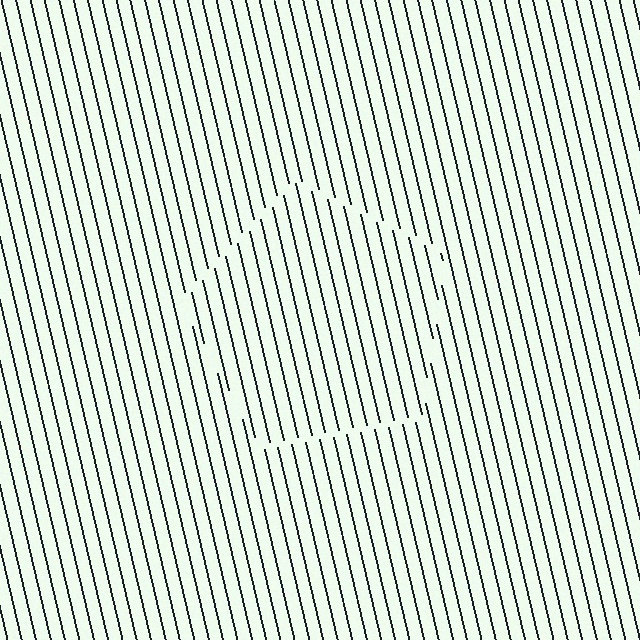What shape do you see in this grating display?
An illusory pentagon. The interior of the shape contains the same grating, shifted by half a period — the contour is defined by the phase discontinuity where line-ends from the inner and outer gratings abut.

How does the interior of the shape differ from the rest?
The interior of the shape contains the same grating, shifted by half a period — the contour is defined by the phase discontinuity where line-ends from the inner and outer gratings abut.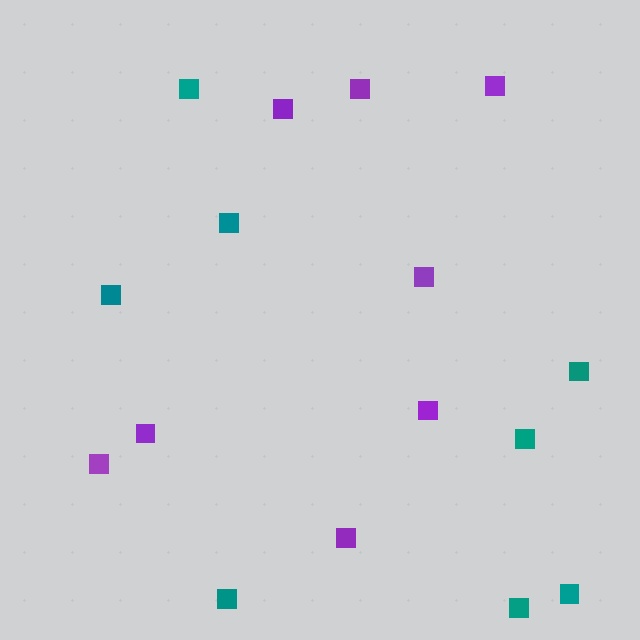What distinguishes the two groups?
There are 2 groups: one group of purple squares (8) and one group of teal squares (8).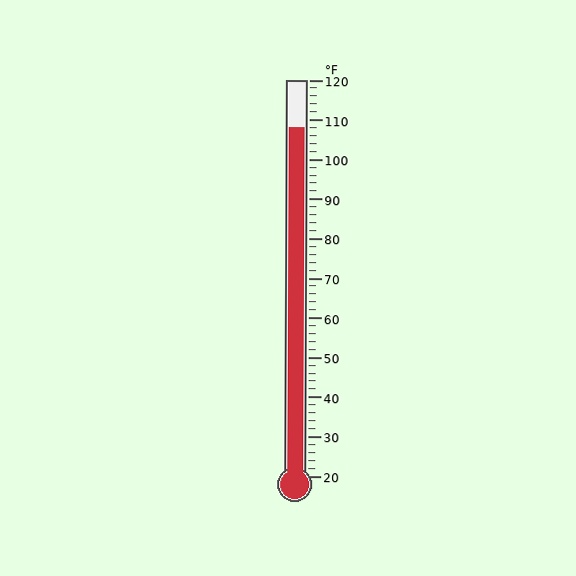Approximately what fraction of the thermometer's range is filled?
The thermometer is filled to approximately 90% of its range.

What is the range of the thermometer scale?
The thermometer scale ranges from 20°F to 120°F.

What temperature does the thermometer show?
The thermometer shows approximately 108°F.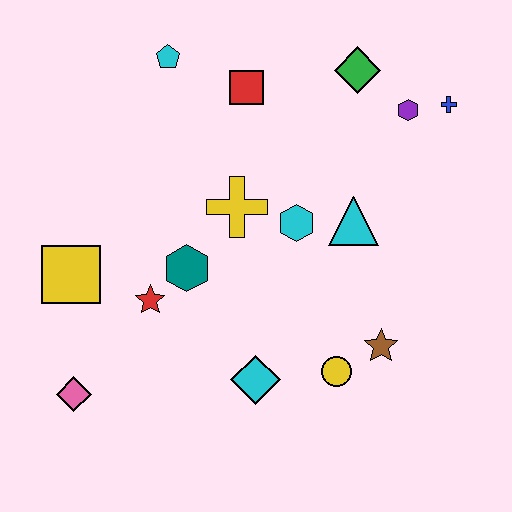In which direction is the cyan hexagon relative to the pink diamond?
The cyan hexagon is to the right of the pink diamond.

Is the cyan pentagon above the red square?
Yes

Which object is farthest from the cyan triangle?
The pink diamond is farthest from the cyan triangle.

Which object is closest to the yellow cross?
The cyan hexagon is closest to the yellow cross.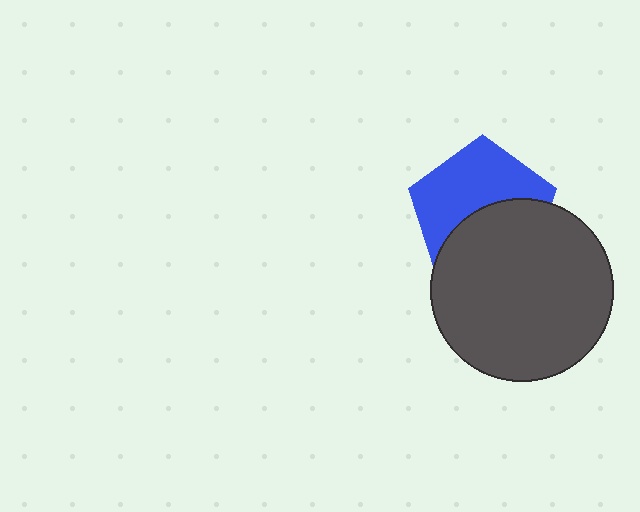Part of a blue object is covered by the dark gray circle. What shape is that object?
It is a pentagon.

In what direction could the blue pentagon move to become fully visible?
The blue pentagon could move up. That would shift it out from behind the dark gray circle entirely.